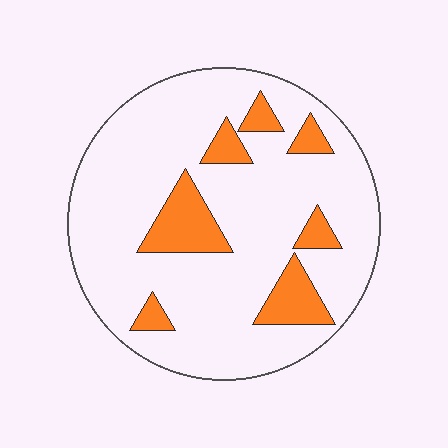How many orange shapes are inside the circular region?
7.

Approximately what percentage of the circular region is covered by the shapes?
Approximately 15%.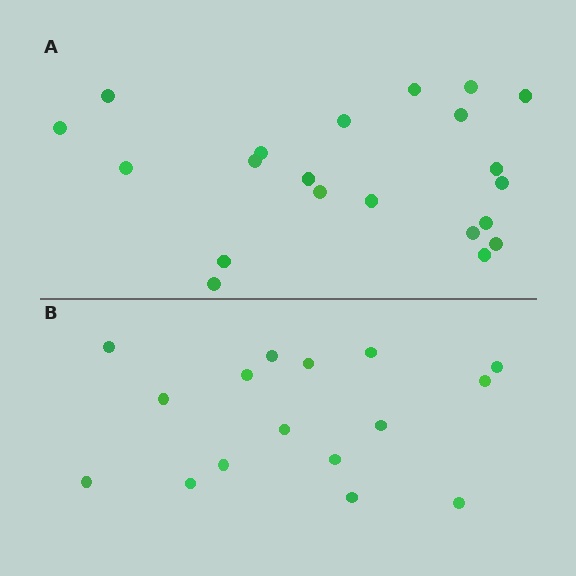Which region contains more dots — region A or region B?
Region A (the top region) has more dots.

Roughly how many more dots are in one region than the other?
Region A has about 5 more dots than region B.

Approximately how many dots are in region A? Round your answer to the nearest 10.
About 20 dots. (The exact count is 21, which rounds to 20.)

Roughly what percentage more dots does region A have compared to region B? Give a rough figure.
About 30% more.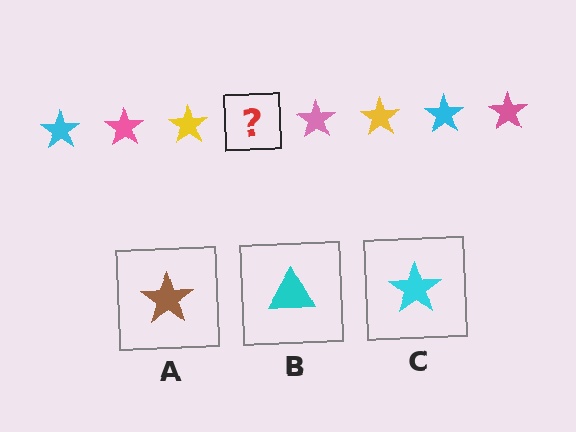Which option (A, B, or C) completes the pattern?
C.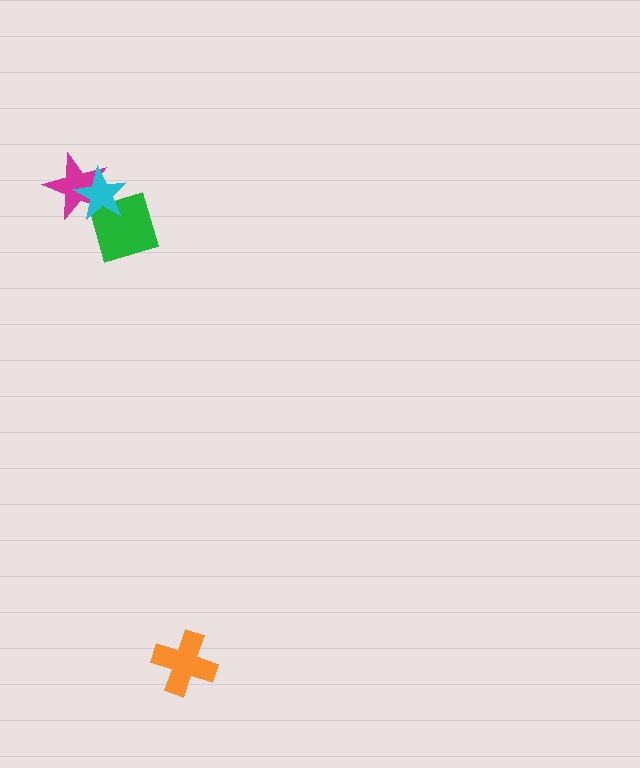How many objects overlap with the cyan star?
2 objects overlap with the cyan star.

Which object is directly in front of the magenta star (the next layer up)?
The green diamond is directly in front of the magenta star.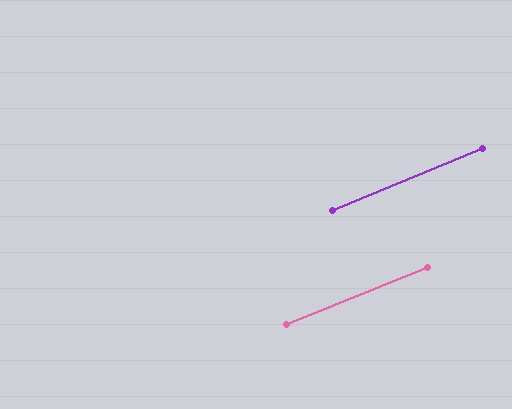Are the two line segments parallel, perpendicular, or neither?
Parallel — their directions differ by only 0.5°.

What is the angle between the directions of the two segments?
Approximately 1 degree.